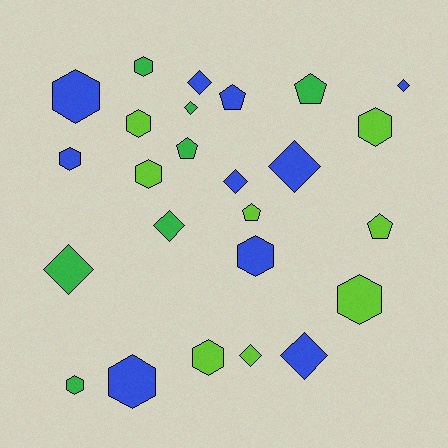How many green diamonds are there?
There are 3 green diamonds.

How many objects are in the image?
There are 25 objects.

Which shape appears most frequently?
Hexagon, with 11 objects.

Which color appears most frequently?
Blue, with 10 objects.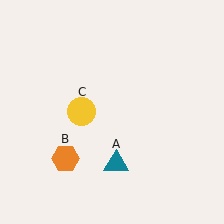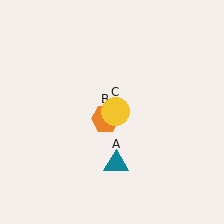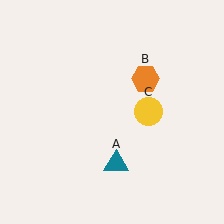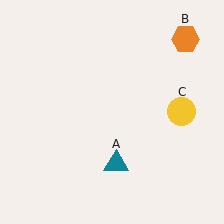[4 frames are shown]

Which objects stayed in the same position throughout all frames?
Teal triangle (object A) remained stationary.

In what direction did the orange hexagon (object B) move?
The orange hexagon (object B) moved up and to the right.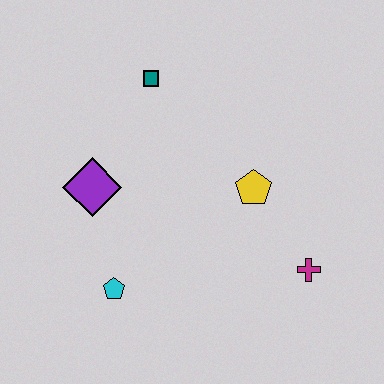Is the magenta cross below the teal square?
Yes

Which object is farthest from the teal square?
The magenta cross is farthest from the teal square.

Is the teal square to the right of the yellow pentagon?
No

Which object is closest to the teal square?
The purple diamond is closest to the teal square.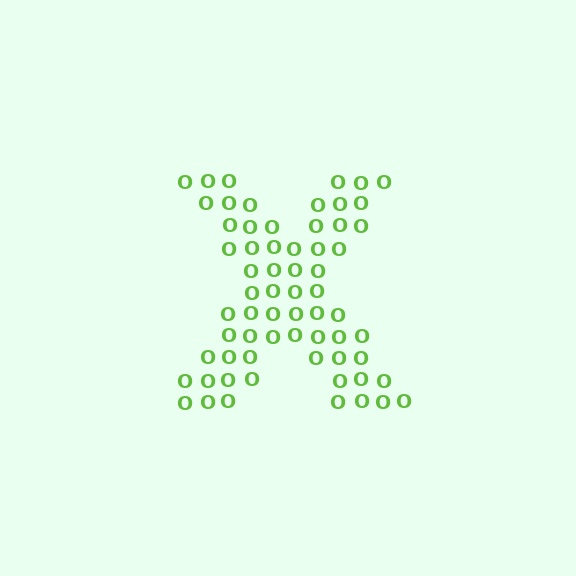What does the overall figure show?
The overall figure shows the letter X.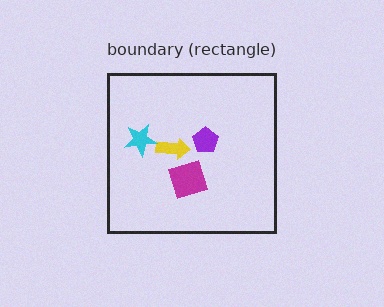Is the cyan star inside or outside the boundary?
Inside.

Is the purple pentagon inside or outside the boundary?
Inside.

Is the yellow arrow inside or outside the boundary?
Inside.